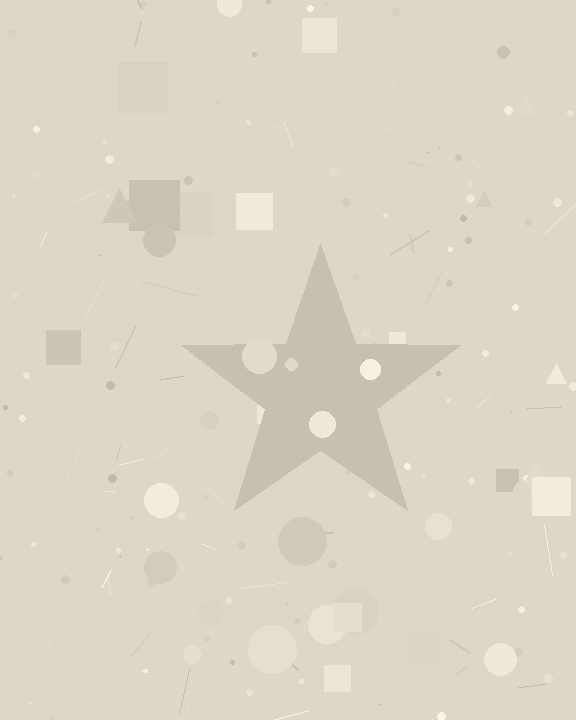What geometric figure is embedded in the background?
A star is embedded in the background.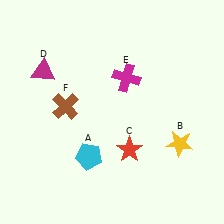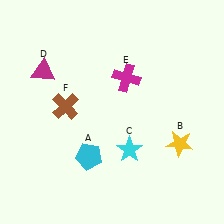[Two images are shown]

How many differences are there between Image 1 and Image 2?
There is 1 difference between the two images.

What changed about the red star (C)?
In Image 1, C is red. In Image 2, it changed to cyan.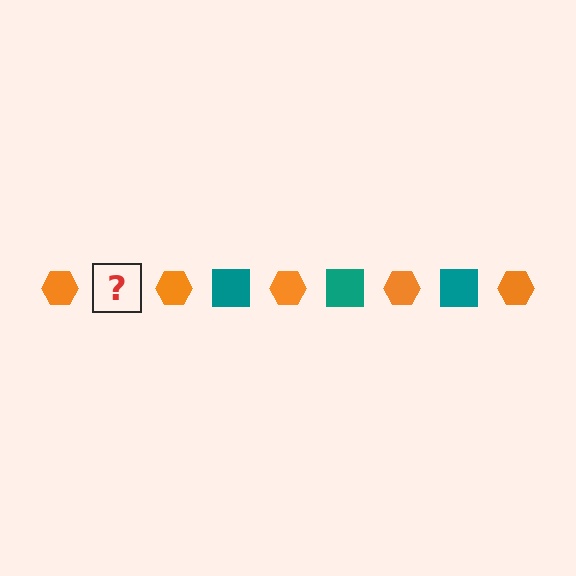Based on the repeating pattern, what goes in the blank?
The blank should be a teal square.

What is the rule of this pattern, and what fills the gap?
The rule is that the pattern alternates between orange hexagon and teal square. The gap should be filled with a teal square.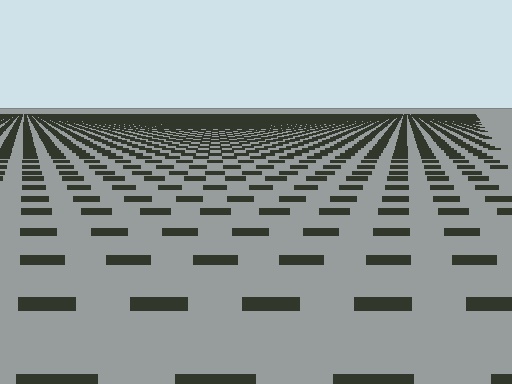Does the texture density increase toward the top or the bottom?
Density increases toward the top.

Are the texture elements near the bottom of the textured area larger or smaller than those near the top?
Larger. Near the bottom, elements are closer to the viewer and appear at a bigger on-screen size.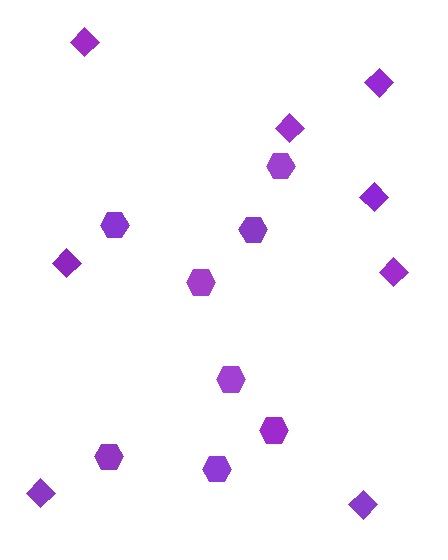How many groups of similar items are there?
There are 2 groups: one group of diamonds (8) and one group of hexagons (8).